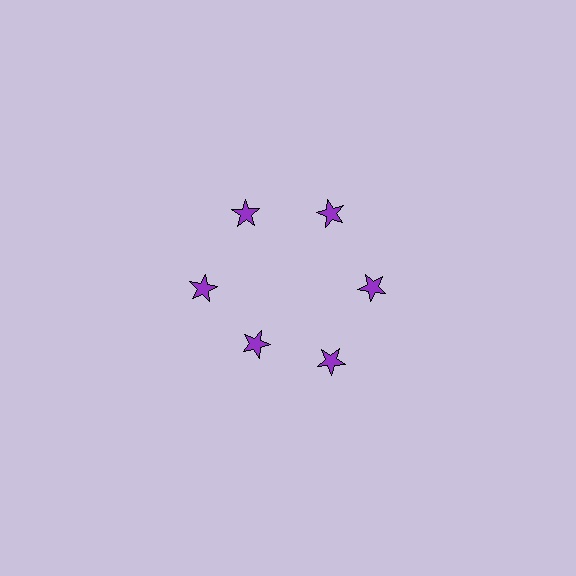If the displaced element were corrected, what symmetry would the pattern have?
It would have 6-fold rotational symmetry — the pattern would map onto itself every 60 degrees.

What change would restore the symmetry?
The symmetry would be restored by moving it outward, back onto the ring so that all 6 stars sit at equal angles and equal distance from the center.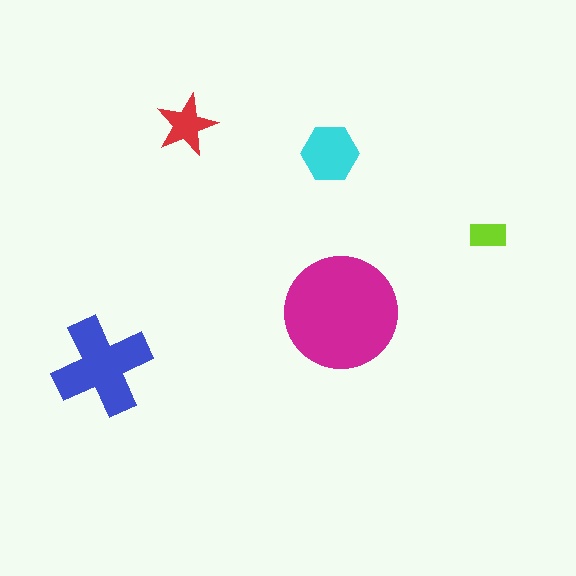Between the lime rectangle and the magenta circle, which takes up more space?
The magenta circle.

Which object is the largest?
The magenta circle.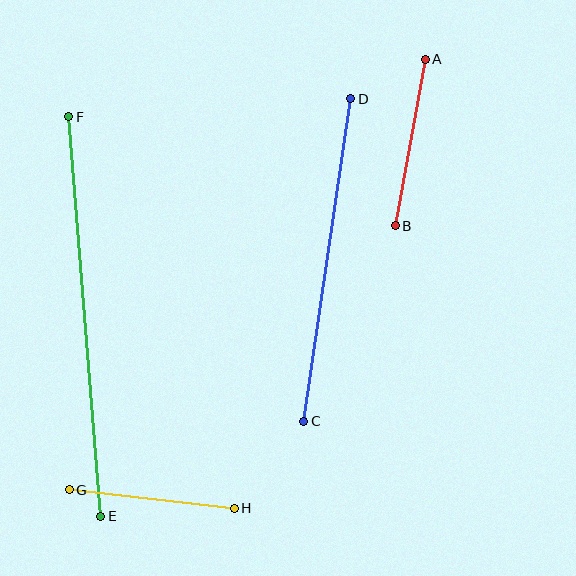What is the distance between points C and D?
The distance is approximately 326 pixels.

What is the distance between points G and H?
The distance is approximately 166 pixels.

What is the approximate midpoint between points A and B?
The midpoint is at approximately (410, 142) pixels.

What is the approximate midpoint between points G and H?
The midpoint is at approximately (152, 499) pixels.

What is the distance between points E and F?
The distance is approximately 401 pixels.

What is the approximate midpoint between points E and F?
The midpoint is at approximately (85, 316) pixels.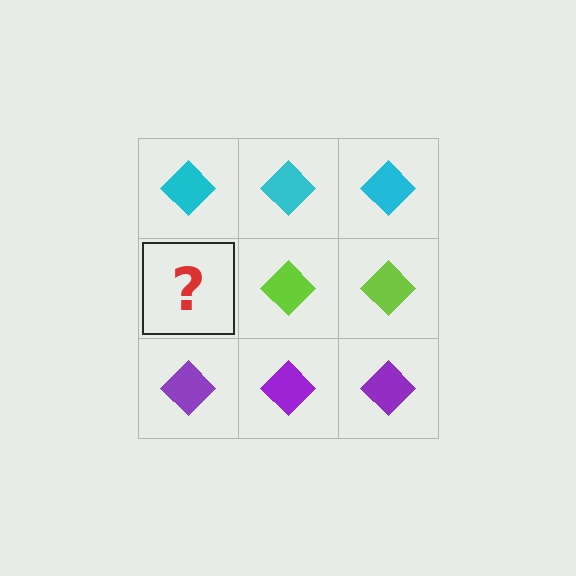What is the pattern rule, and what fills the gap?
The rule is that each row has a consistent color. The gap should be filled with a lime diamond.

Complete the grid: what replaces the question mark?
The question mark should be replaced with a lime diamond.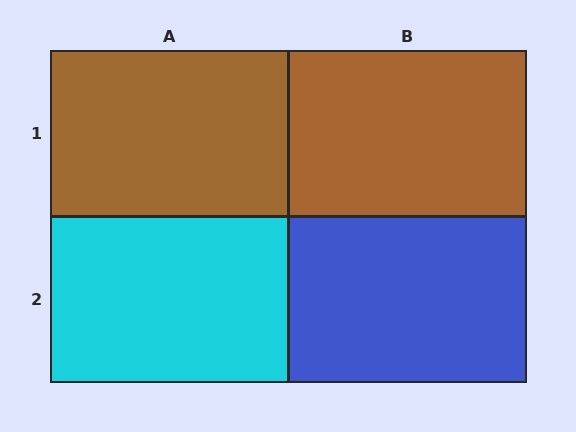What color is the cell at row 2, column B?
Blue.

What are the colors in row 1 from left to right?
Brown, brown.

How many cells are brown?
2 cells are brown.